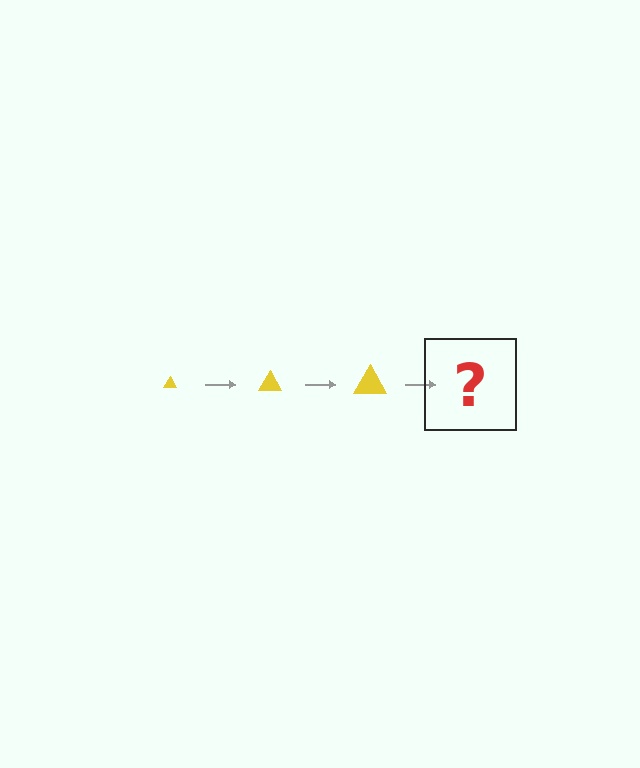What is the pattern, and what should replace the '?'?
The pattern is that the triangle gets progressively larger each step. The '?' should be a yellow triangle, larger than the previous one.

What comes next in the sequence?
The next element should be a yellow triangle, larger than the previous one.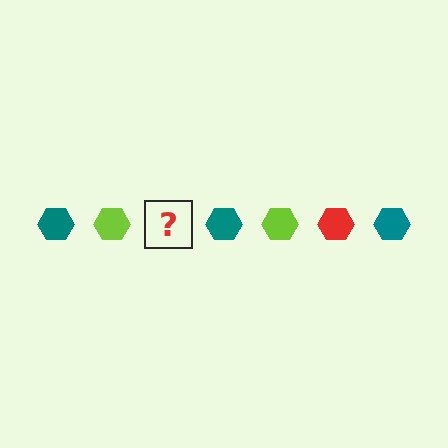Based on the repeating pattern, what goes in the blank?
The blank should be a red hexagon.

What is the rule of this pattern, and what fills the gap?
The rule is that the pattern cycles through teal, lime, red hexagons. The gap should be filled with a red hexagon.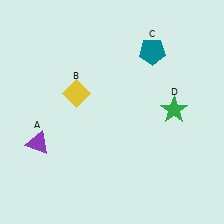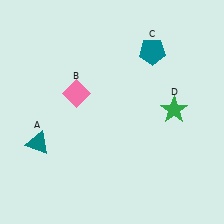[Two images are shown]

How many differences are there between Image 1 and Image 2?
There are 2 differences between the two images.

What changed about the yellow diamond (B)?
In Image 1, B is yellow. In Image 2, it changed to pink.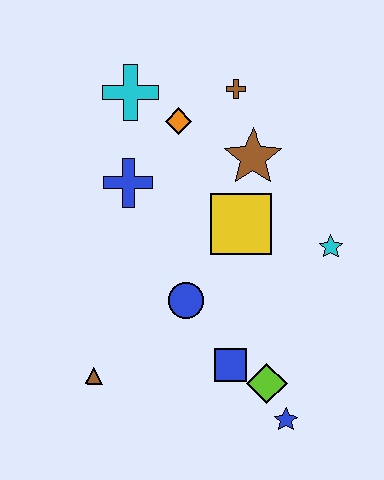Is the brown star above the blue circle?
Yes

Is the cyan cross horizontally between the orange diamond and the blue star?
No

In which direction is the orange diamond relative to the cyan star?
The orange diamond is to the left of the cyan star.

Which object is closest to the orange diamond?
The cyan cross is closest to the orange diamond.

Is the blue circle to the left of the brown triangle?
No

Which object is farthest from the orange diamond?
The blue star is farthest from the orange diamond.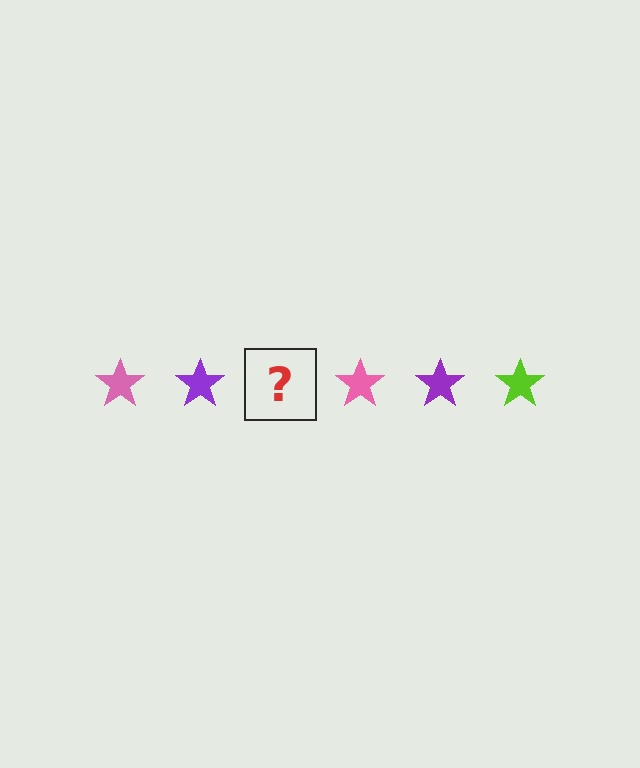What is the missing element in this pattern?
The missing element is a lime star.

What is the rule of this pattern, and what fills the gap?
The rule is that the pattern cycles through pink, purple, lime stars. The gap should be filled with a lime star.